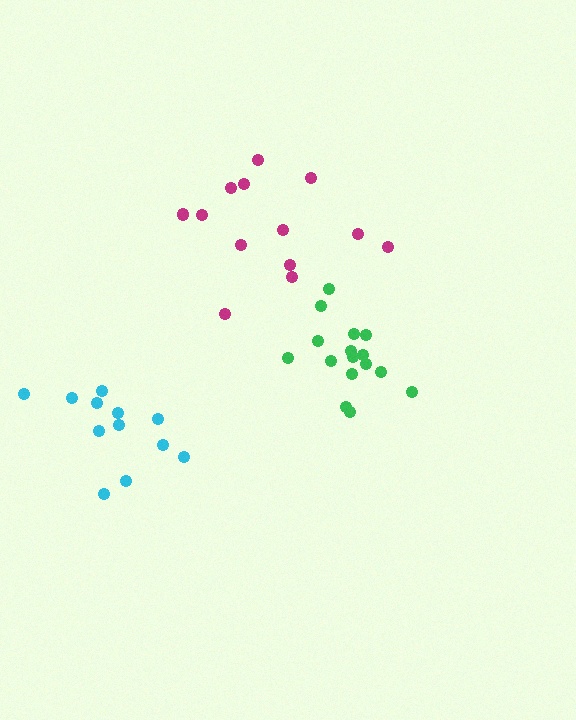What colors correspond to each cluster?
The clusters are colored: cyan, green, magenta.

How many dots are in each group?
Group 1: 12 dots, Group 2: 16 dots, Group 3: 13 dots (41 total).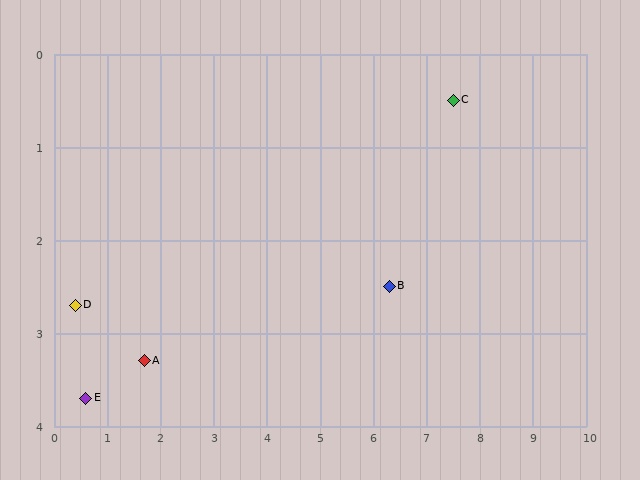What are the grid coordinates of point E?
Point E is at approximately (0.6, 3.7).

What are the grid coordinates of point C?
Point C is at approximately (7.5, 0.5).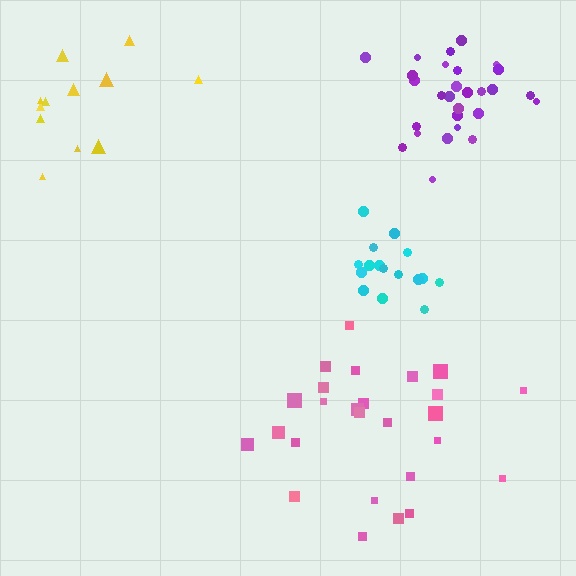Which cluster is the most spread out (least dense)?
Yellow.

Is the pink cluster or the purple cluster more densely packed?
Purple.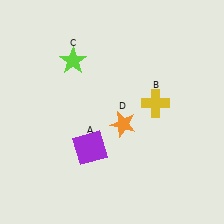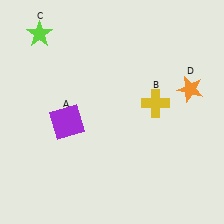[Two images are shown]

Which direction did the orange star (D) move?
The orange star (D) moved right.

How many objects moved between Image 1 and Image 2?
3 objects moved between the two images.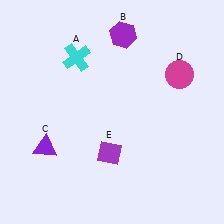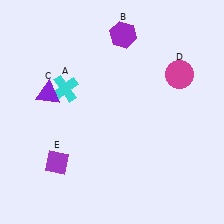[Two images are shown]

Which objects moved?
The objects that moved are: the cyan cross (A), the purple triangle (C), the purple diamond (E).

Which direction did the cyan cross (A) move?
The cyan cross (A) moved down.